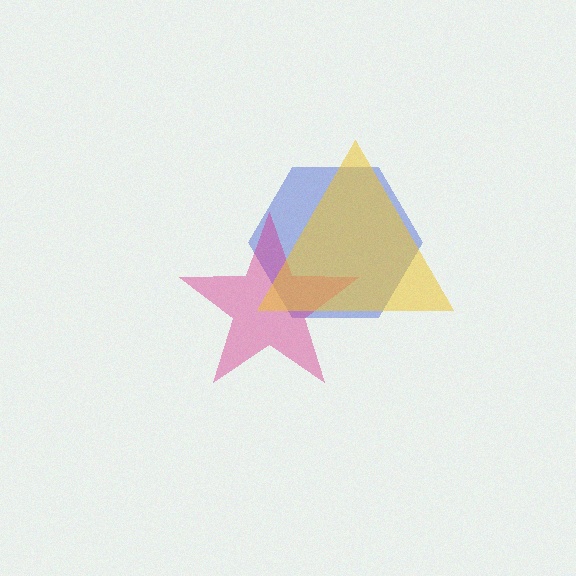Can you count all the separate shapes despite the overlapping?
Yes, there are 3 separate shapes.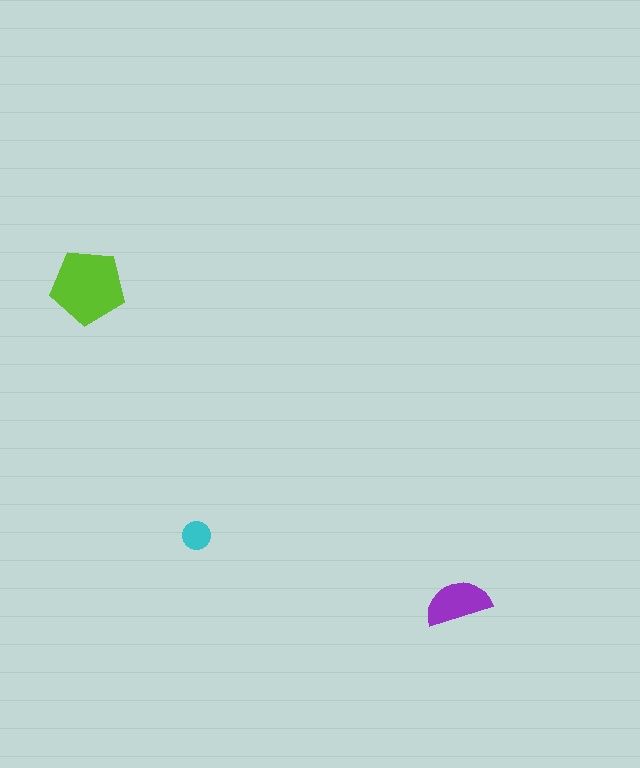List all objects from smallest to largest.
The cyan circle, the purple semicircle, the lime pentagon.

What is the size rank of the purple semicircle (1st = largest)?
2nd.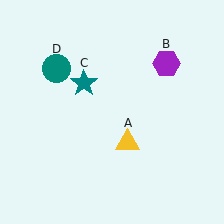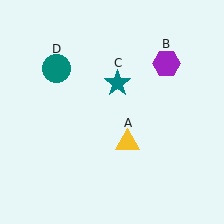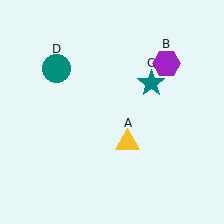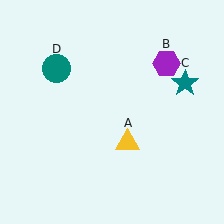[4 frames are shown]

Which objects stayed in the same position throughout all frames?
Yellow triangle (object A) and purple hexagon (object B) and teal circle (object D) remained stationary.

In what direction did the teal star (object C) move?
The teal star (object C) moved right.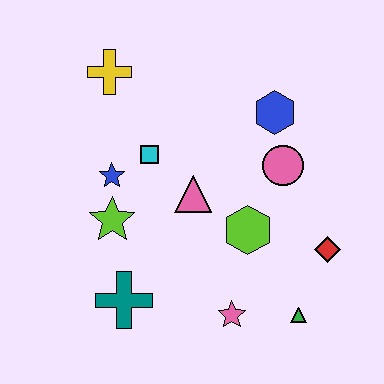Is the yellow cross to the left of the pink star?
Yes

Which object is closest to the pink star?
The green triangle is closest to the pink star.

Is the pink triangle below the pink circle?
Yes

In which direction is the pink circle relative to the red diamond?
The pink circle is above the red diamond.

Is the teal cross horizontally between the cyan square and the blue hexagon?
No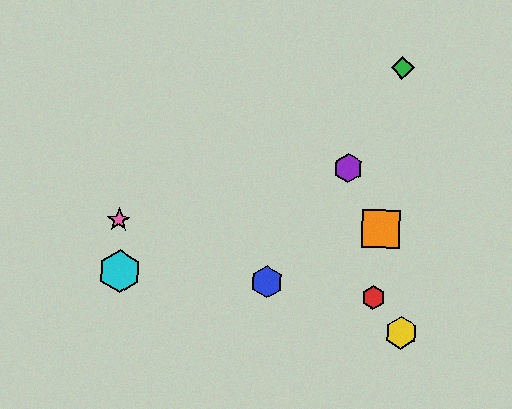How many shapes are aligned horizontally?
2 shapes (the orange square, the pink star) are aligned horizontally.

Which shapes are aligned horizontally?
The orange square, the pink star are aligned horizontally.